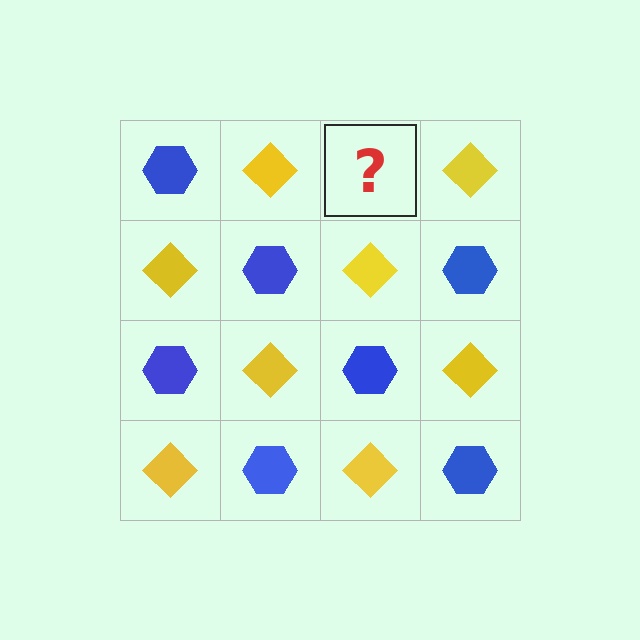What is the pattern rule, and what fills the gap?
The rule is that it alternates blue hexagon and yellow diamond in a checkerboard pattern. The gap should be filled with a blue hexagon.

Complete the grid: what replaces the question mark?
The question mark should be replaced with a blue hexagon.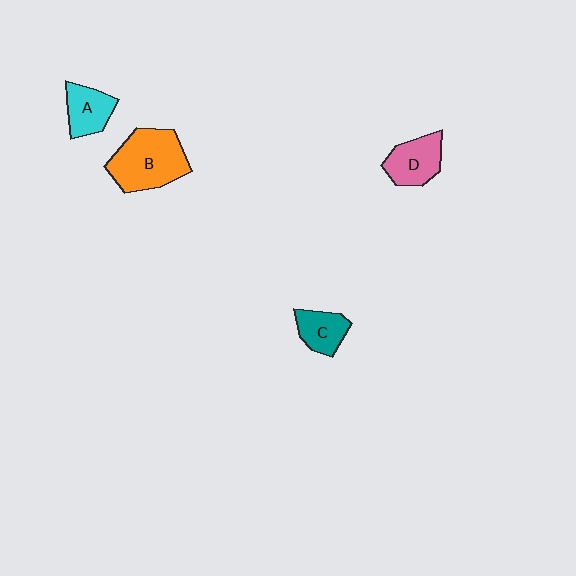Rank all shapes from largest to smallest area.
From largest to smallest: B (orange), D (pink), A (cyan), C (teal).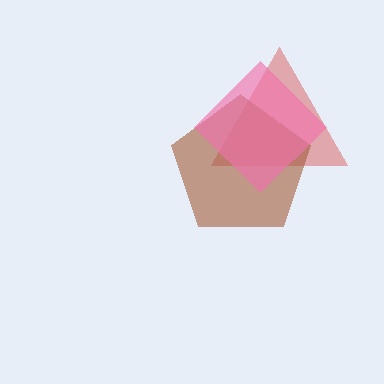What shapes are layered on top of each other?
The layered shapes are: a red triangle, a brown pentagon, a pink diamond.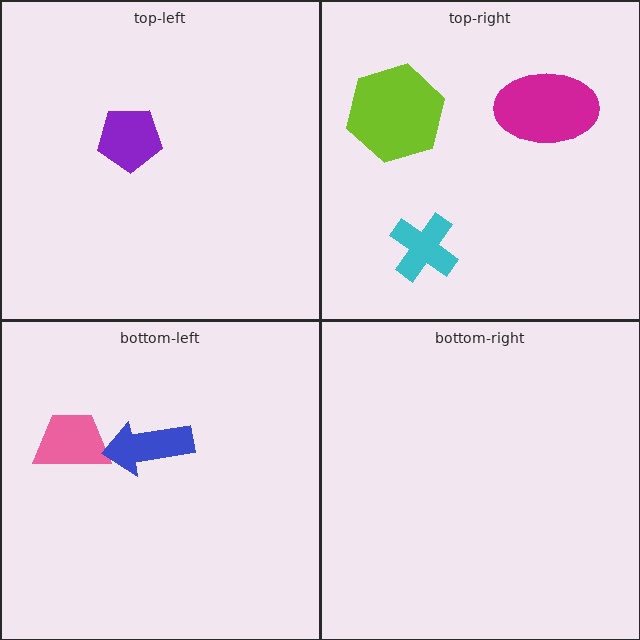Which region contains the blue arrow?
The bottom-left region.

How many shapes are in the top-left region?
1.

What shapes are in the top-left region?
The purple pentagon.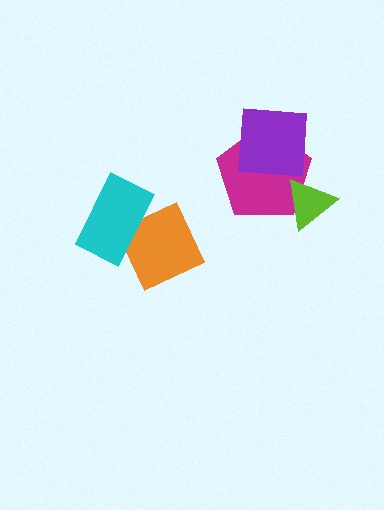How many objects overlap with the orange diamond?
1 object overlaps with the orange diamond.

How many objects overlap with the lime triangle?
1 object overlaps with the lime triangle.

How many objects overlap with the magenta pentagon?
2 objects overlap with the magenta pentagon.